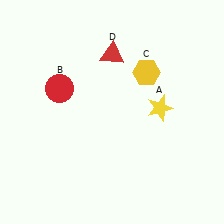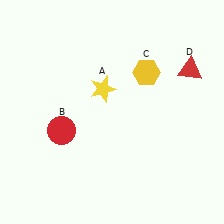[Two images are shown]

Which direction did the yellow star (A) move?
The yellow star (A) moved left.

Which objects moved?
The objects that moved are: the yellow star (A), the red circle (B), the red triangle (D).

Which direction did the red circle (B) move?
The red circle (B) moved down.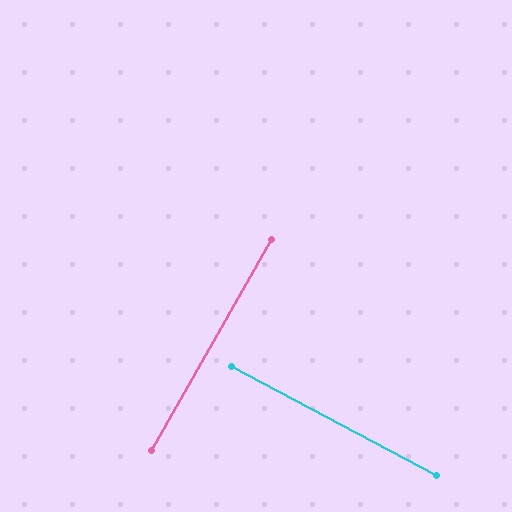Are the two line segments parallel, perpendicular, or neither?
Perpendicular — they meet at approximately 88°.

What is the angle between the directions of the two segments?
Approximately 88 degrees.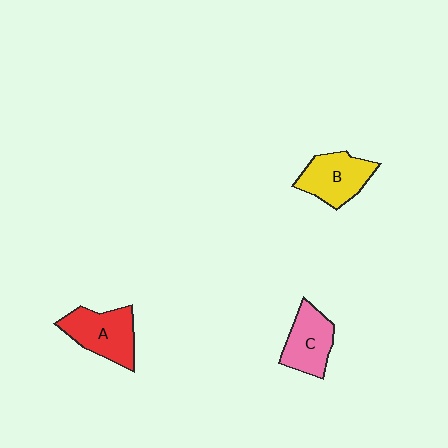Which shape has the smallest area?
Shape C (pink).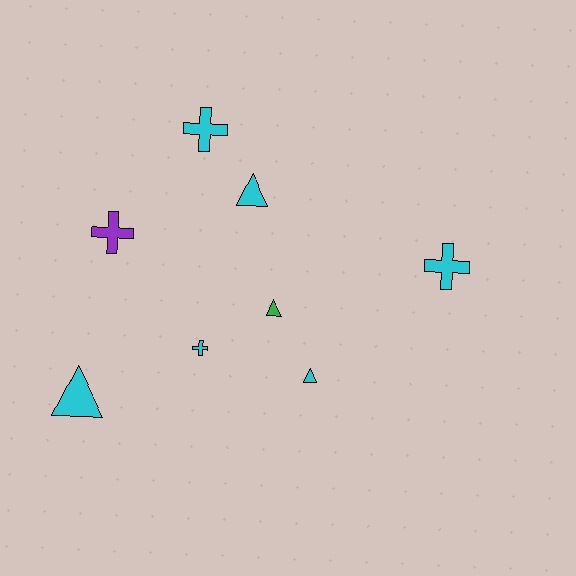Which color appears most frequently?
Cyan, with 6 objects.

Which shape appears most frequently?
Triangle, with 4 objects.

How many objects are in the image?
There are 8 objects.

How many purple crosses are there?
There is 1 purple cross.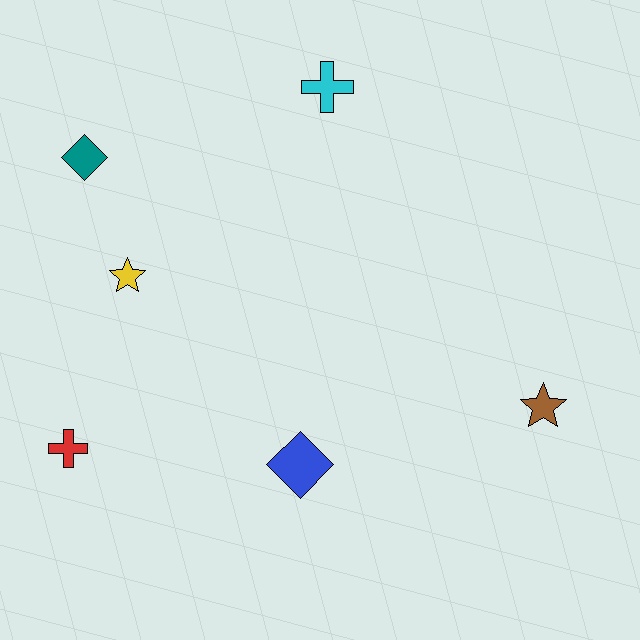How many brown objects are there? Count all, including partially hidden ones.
There is 1 brown object.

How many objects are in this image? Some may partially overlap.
There are 6 objects.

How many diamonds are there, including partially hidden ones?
There are 2 diamonds.